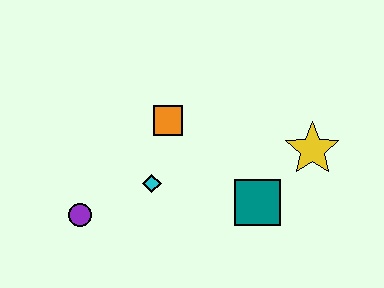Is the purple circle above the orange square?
No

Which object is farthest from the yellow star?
The purple circle is farthest from the yellow star.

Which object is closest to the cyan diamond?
The orange square is closest to the cyan diamond.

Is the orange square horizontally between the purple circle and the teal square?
Yes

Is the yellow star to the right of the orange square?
Yes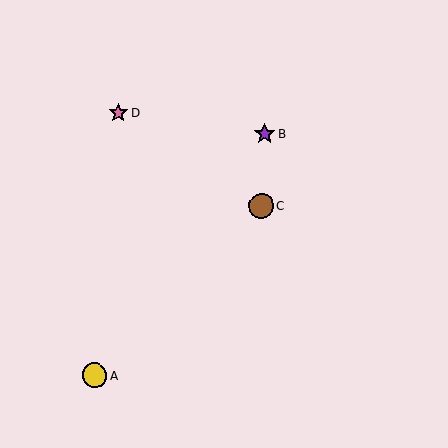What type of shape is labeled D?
Shape D is a pink star.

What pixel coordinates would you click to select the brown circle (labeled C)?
Click at (261, 206) to select the brown circle C.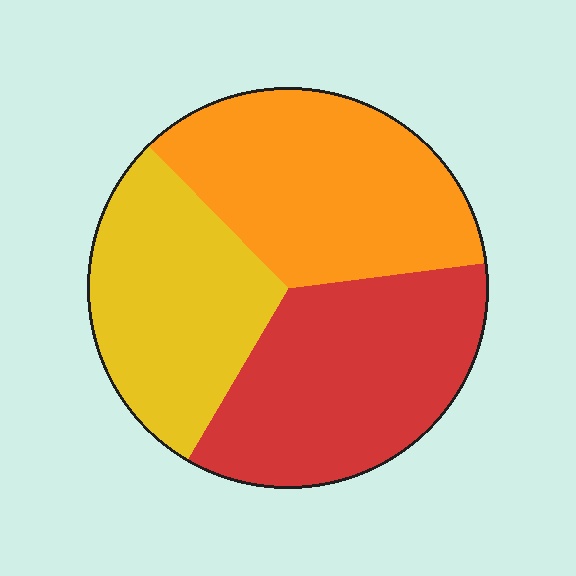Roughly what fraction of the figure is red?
Red takes up about one third (1/3) of the figure.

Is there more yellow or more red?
Red.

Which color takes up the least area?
Yellow, at roughly 30%.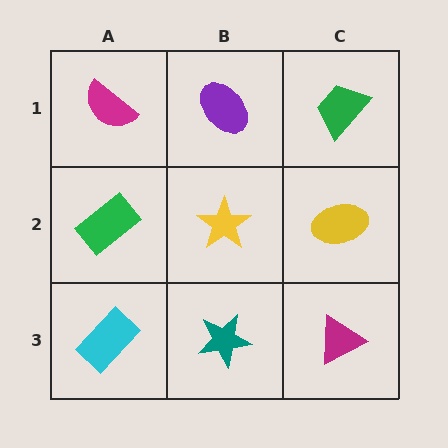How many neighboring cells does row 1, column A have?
2.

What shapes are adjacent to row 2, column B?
A purple ellipse (row 1, column B), a teal star (row 3, column B), a green rectangle (row 2, column A), a yellow ellipse (row 2, column C).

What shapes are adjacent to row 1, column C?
A yellow ellipse (row 2, column C), a purple ellipse (row 1, column B).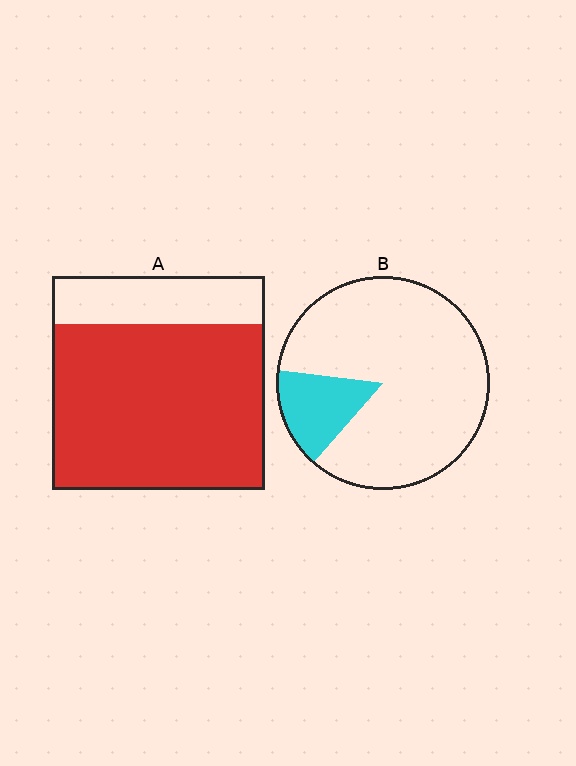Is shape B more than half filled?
No.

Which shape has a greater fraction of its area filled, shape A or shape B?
Shape A.